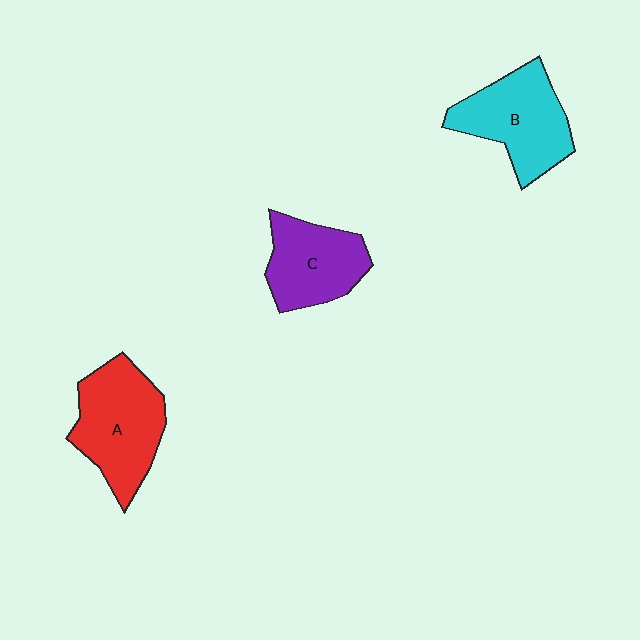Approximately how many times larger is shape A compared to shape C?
Approximately 1.2 times.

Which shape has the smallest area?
Shape C (purple).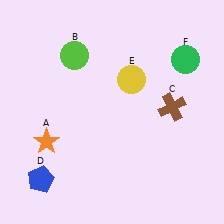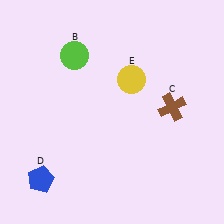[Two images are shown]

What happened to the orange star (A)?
The orange star (A) was removed in Image 2. It was in the bottom-left area of Image 1.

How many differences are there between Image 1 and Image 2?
There are 2 differences between the two images.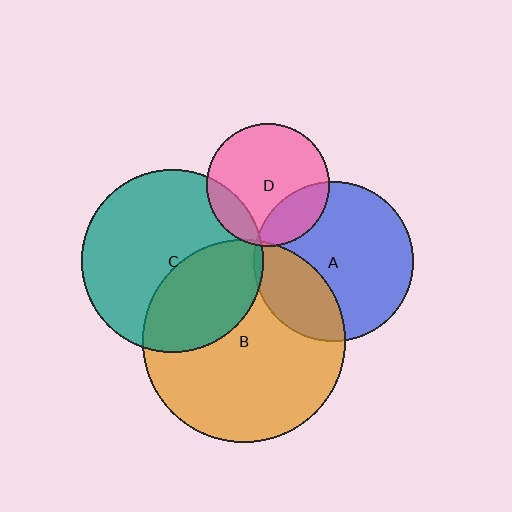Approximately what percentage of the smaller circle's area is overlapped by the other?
Approximately 30%.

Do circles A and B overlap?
Yes.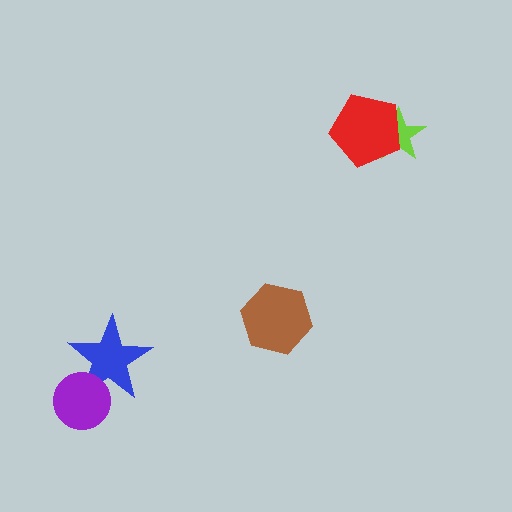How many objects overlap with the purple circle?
1 object overlaps with the purple circle.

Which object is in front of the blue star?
The purple circle is in front of the blue star.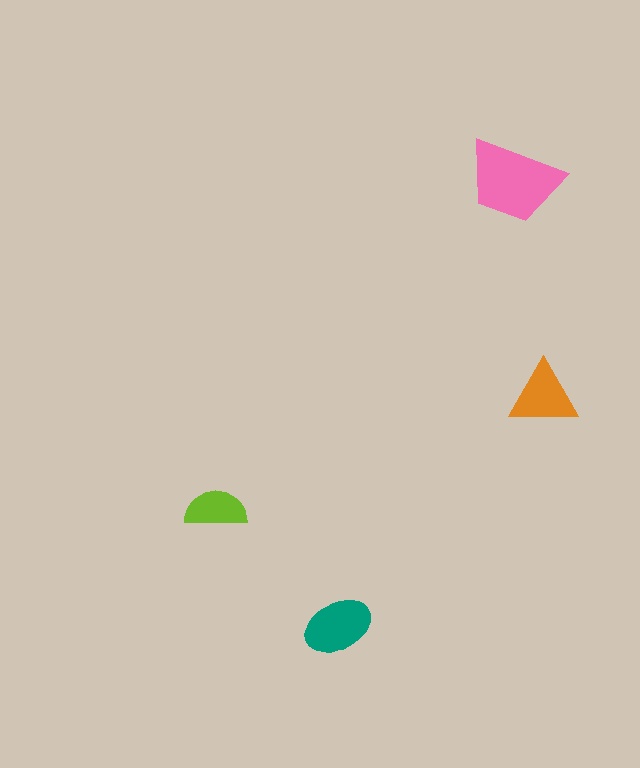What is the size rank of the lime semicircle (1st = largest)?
4th.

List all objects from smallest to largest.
The lime semicircle, the orange triangle, the teal ellipse, the pink trapezoid.